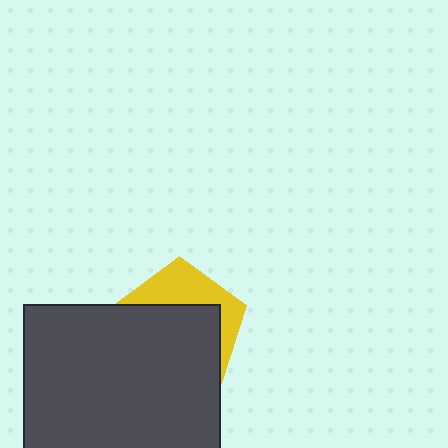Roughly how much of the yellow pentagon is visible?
A small part of it is visible (roughly 35%).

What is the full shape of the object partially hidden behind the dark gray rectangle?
The partially hidden object is a yellow pentagon.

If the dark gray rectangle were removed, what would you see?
You would see the complete yellow pentagon.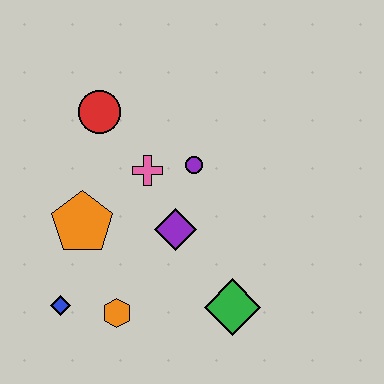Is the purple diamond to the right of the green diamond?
No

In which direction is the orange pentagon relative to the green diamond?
The orange pentagon is to the left of the green diamond.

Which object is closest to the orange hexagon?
The blue diamond is closest to the orange hexagon.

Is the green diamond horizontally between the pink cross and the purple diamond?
No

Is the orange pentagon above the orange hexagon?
Yes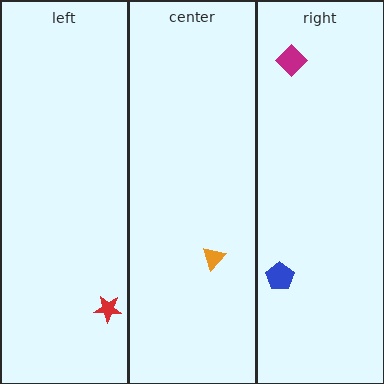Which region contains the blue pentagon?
The right region.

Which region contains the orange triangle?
The center region.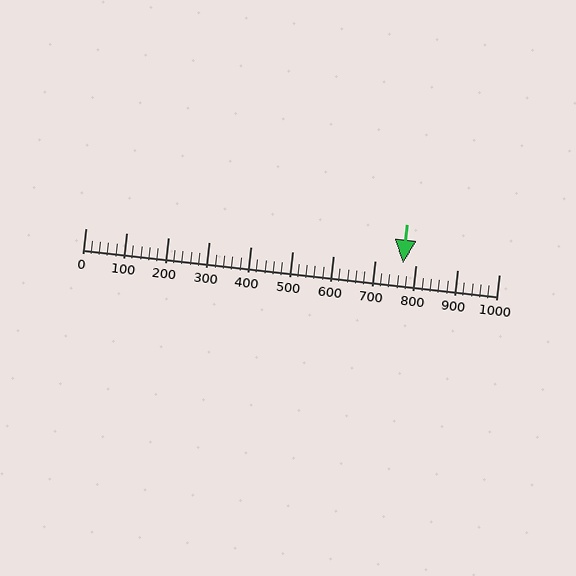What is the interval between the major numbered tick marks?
The major tick marks are spaced 100 units apart.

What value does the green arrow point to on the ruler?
The green arrow points to approximately 768.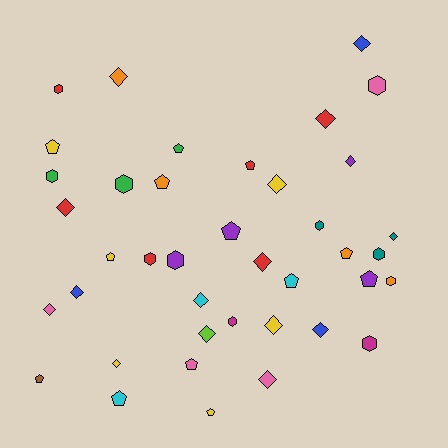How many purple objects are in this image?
There are 4 purple objects.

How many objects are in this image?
There are 40 objects.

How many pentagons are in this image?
There are 13 pentagons.